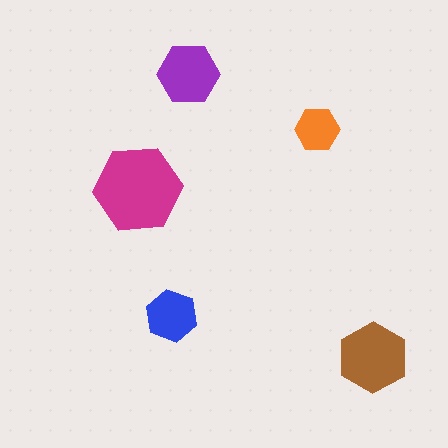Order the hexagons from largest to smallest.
the magenta one, the brown one, the purple one, the blue one, the orange one.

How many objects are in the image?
There are 5 objects in the image.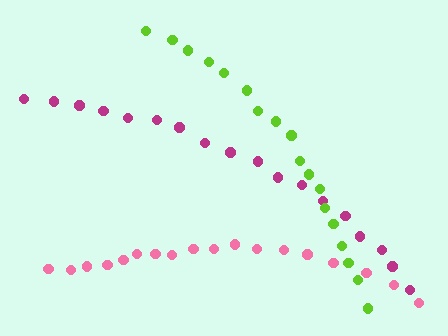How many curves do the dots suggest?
There are 3 distinct paths.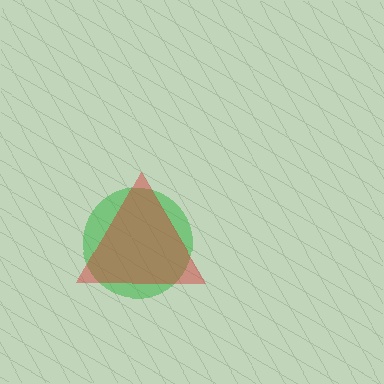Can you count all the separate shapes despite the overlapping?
Yes, there are 2 separate shapes.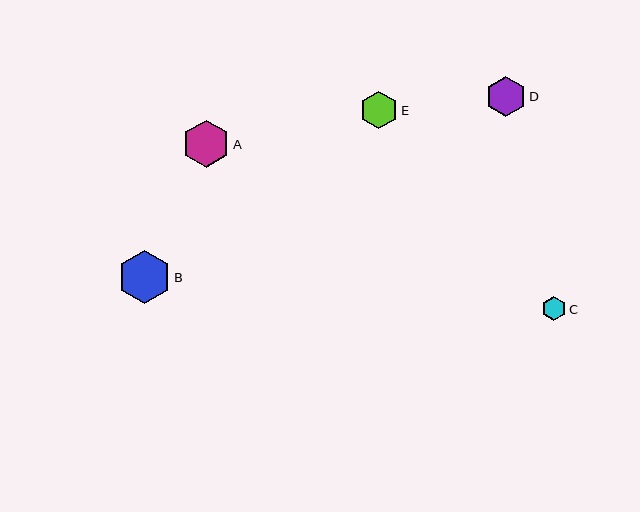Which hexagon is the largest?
Hexagon B is the largest with a size of approximately 53 pixels.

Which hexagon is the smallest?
Hexagon C is the smallest with a size of approximately 24 pixels.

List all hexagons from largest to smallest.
From largest to smallest: B, A, D, E, C.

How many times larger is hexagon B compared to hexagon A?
Hexagon B is approximately 1.1 times the size of hexagon A.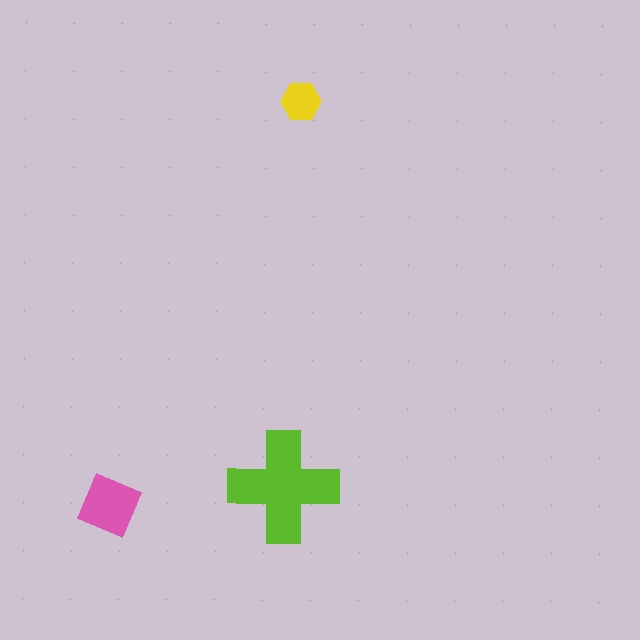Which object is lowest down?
The pink square is bottommost.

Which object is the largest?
The lime cross.